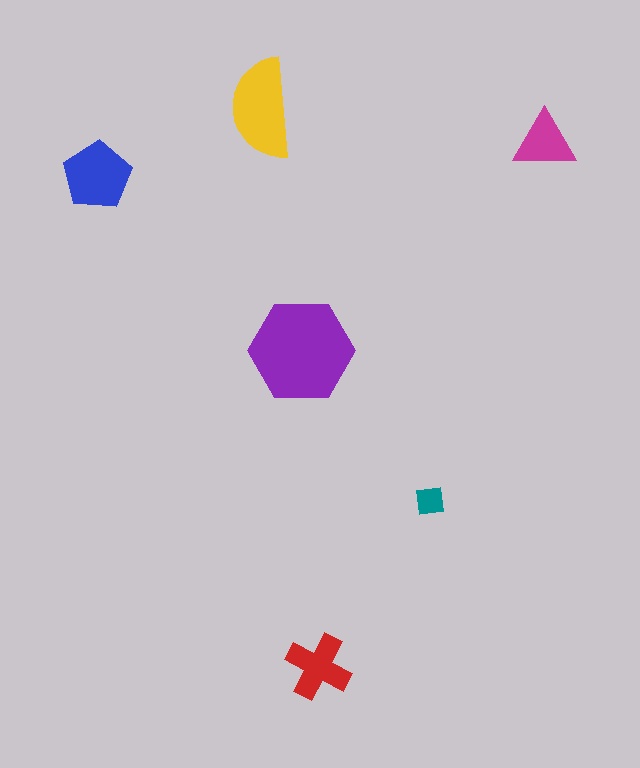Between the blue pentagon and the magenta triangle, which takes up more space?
The blue pentagon.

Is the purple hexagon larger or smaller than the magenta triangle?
Larger.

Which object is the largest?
The purple hexagon.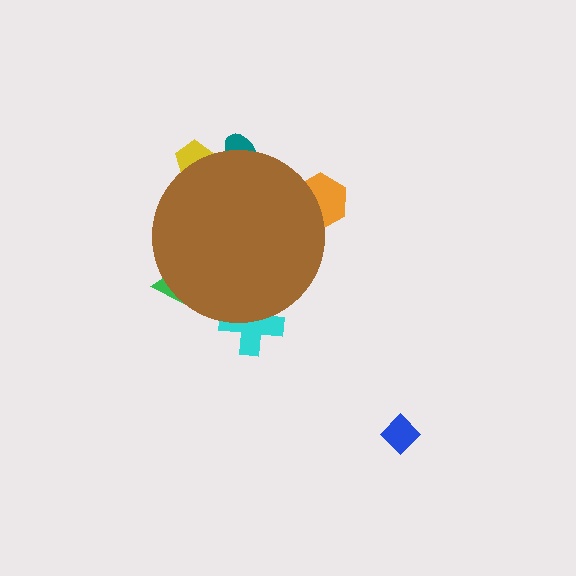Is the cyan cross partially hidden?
Yes, the cyan cross is partially hidden behind the brown circle.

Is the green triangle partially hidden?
Yes, the green triangle is partially hidden behind the brown circle.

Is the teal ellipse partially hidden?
Yes, the teal ellipse is partially hidden behind the brown circle.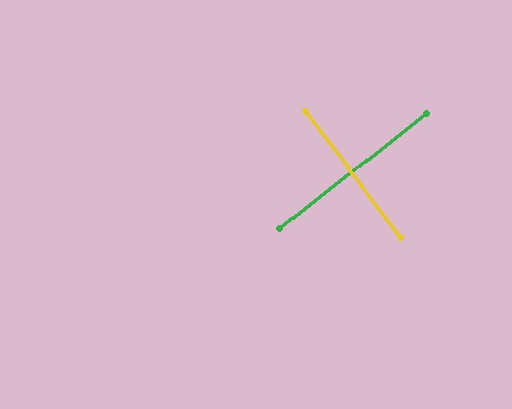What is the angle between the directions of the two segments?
Approximately 89 degrees.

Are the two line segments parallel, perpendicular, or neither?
Perpendicular — they meet at approximately 89°.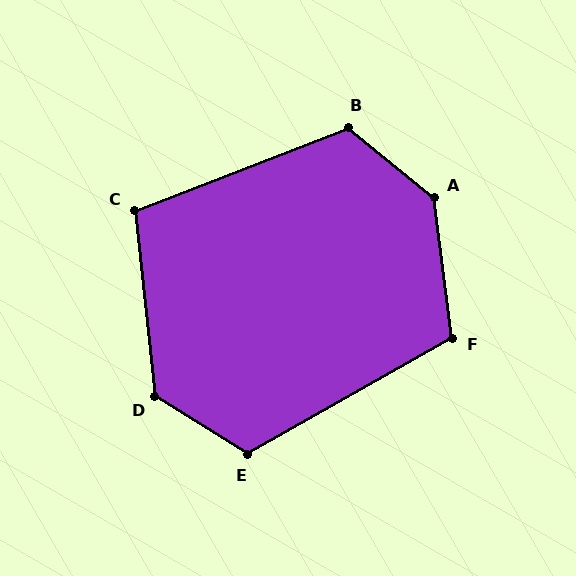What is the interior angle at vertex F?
Approximately 112 degrees (obtuse).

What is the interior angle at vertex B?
Approximately 119 degrees (obtuse).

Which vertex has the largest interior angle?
A, at approximately 137 degrees.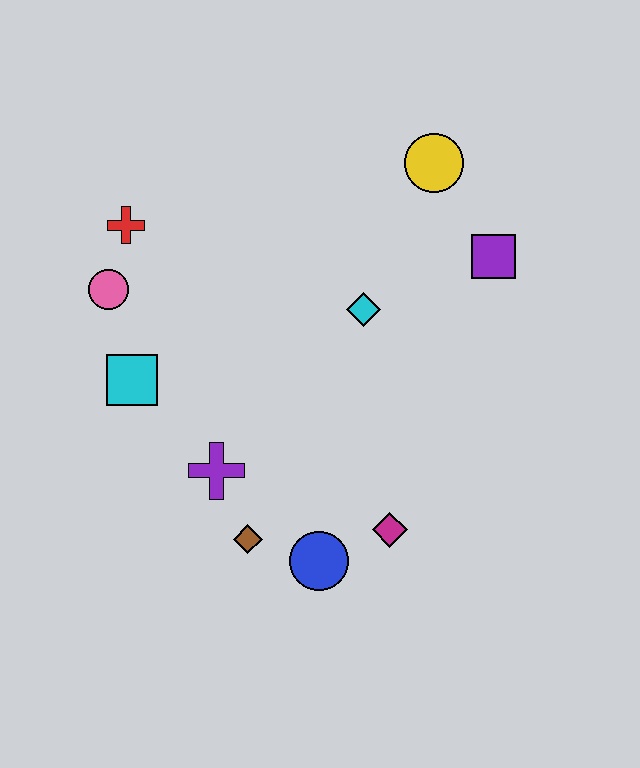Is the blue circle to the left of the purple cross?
No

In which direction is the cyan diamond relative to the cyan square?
The cyan diamond is to the right of the cyan square.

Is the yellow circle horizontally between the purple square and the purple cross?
Yes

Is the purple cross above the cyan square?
No